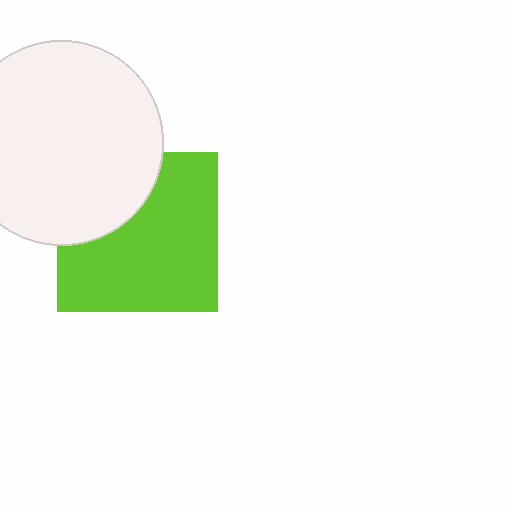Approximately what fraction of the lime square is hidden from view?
Roughly 30% of the lime square is hidden behind the white circle.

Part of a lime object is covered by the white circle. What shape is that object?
It is a square.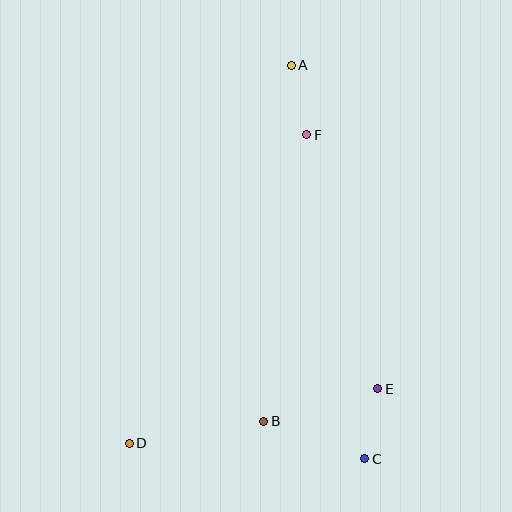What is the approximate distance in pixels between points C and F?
The distance between C and F is approximately 329 pixels.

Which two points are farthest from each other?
Points A and D are farthest from each other.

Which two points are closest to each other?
Points A and F are closest to each other.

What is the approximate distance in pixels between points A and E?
The distance between A and E is approximately 335 pixels.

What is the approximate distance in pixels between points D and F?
The distance between D and F is approximately 356 pixels.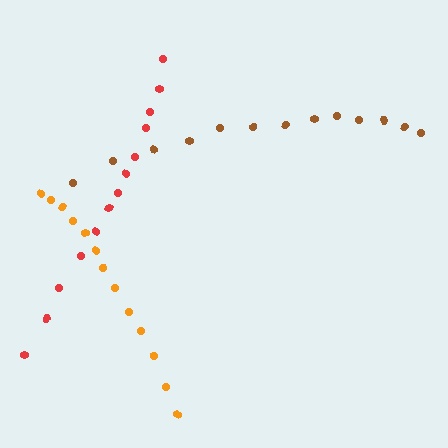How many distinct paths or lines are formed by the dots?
There are 3 distinct paths.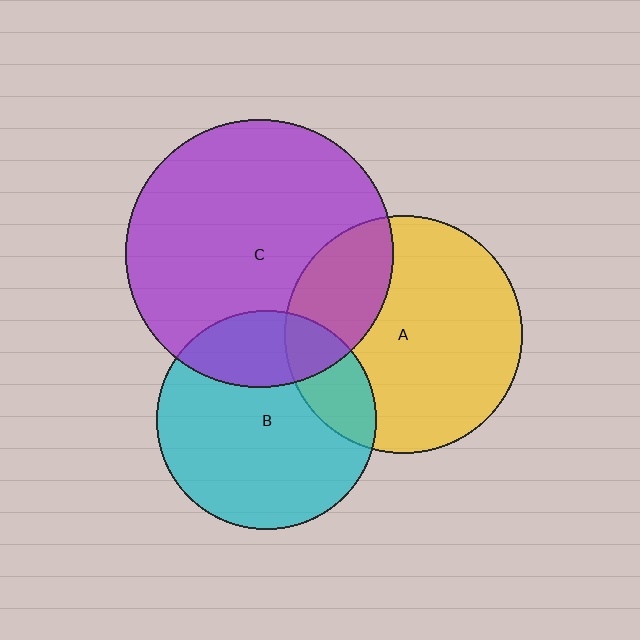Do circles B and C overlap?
Yes.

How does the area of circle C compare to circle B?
Approximately 1.5 times.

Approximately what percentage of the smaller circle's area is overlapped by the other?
Approximately 25%.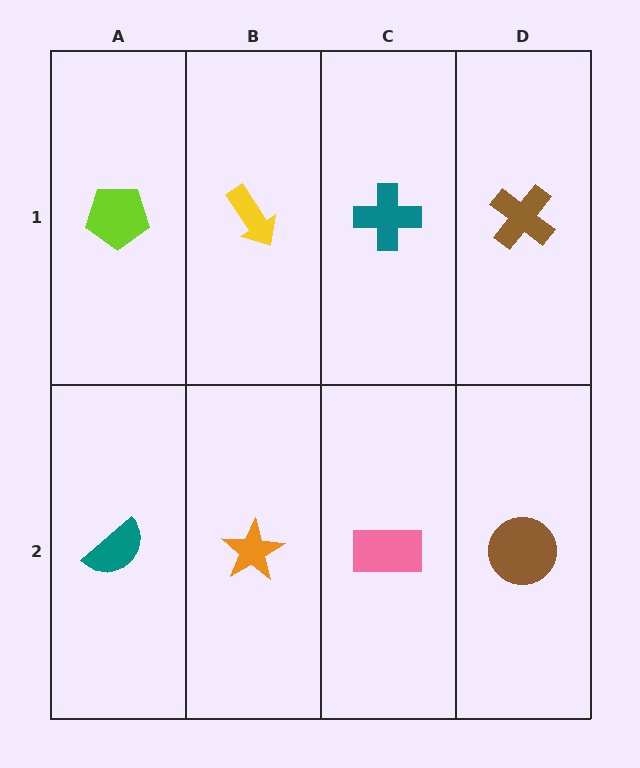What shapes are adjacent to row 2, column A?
A lime pentagon (row 1, column A), an orange star (row 2, column B).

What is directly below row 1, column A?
A teal semicircle.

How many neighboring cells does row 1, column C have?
3.